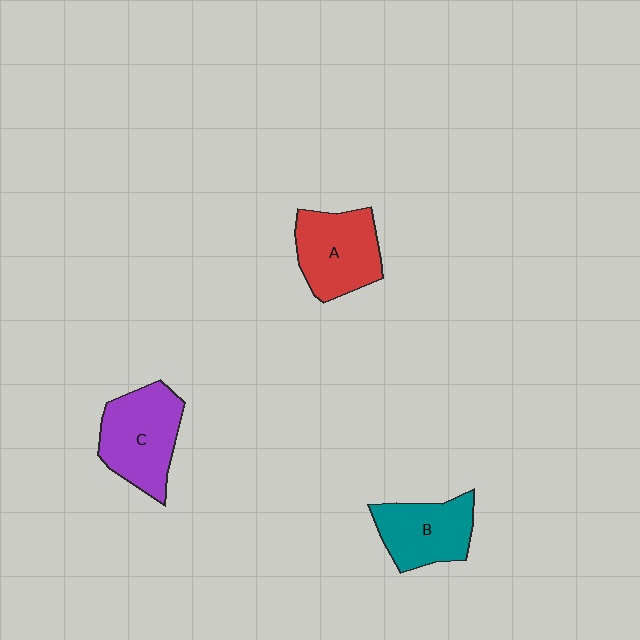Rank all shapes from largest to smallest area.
From largest to smallest: C (purple), A (red), B (teal).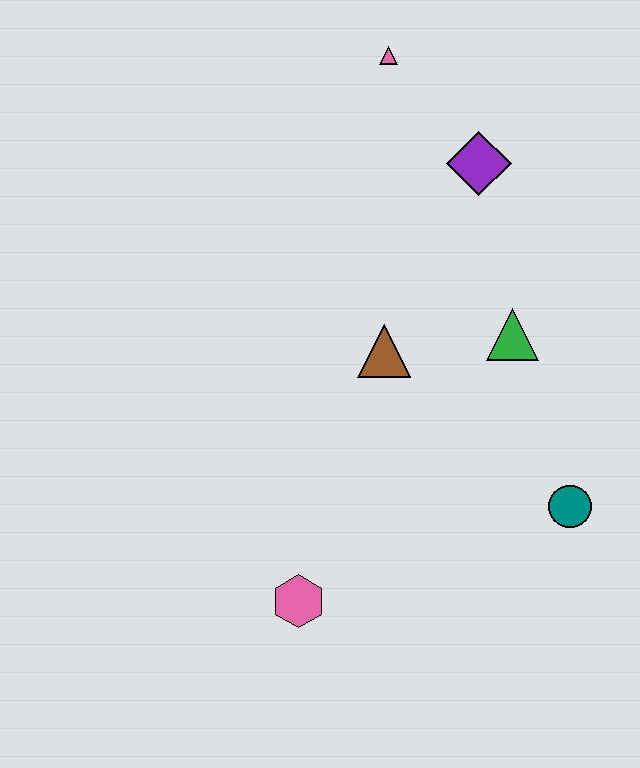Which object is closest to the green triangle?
The brown triangle is closest to the green triangle.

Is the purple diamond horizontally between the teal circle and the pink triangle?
Yes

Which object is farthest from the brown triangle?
The pink triangle is farthest from the brown triangle.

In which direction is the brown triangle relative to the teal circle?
The brown triangle is to the left of the teal circle.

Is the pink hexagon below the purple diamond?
Yes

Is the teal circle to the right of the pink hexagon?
Yes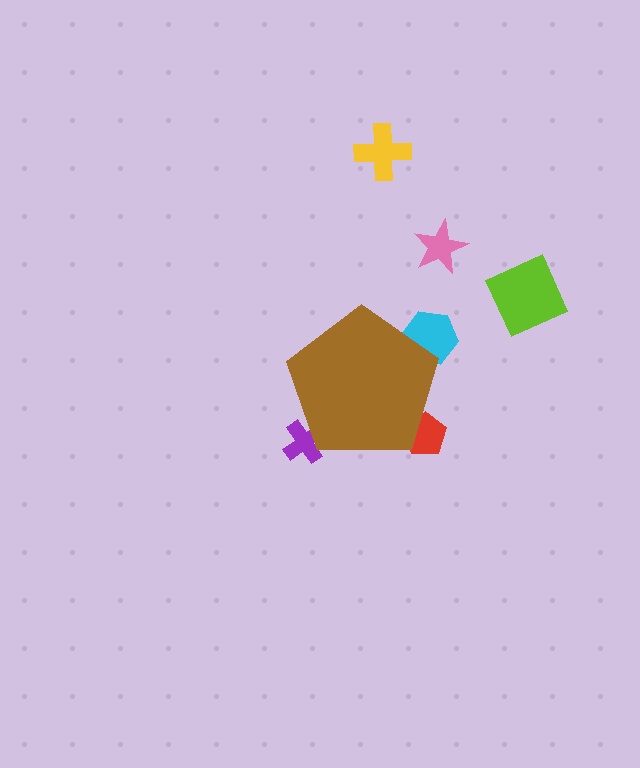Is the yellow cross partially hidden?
No, the yellow cross is fully visible.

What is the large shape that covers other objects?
A brown pentagon.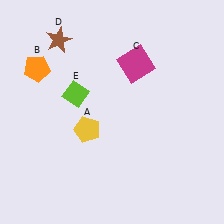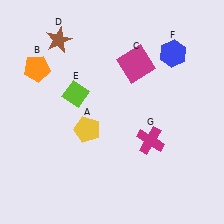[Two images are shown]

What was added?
A blue hexagon (F), a magenta cross (G) were added in Image 2.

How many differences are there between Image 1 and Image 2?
There are 2 differences between the two images.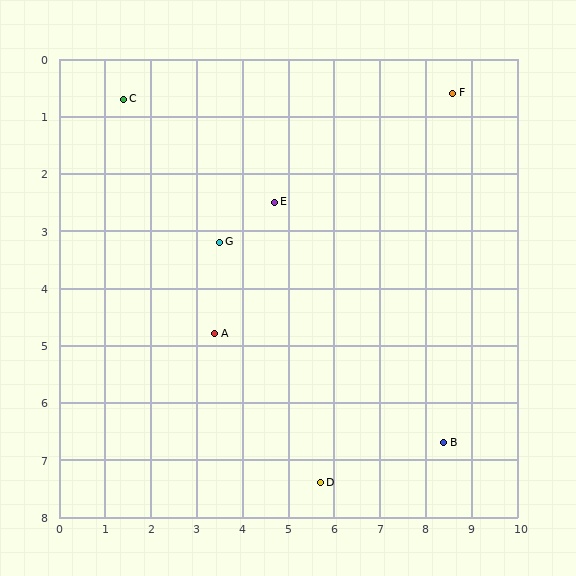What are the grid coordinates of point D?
Point D is at approximately (5.7, 7.4).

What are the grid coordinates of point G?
Point G is at approximately (3.5, 3.2).